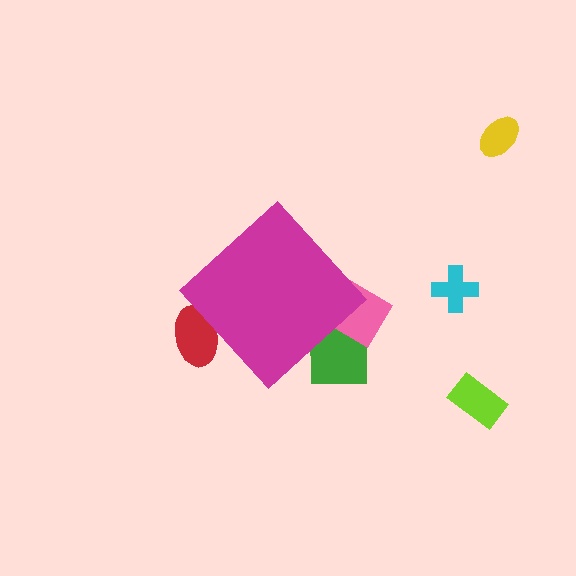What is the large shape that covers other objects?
A magenta diamond.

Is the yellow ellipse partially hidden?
No, the yellow ellipse is fully visible.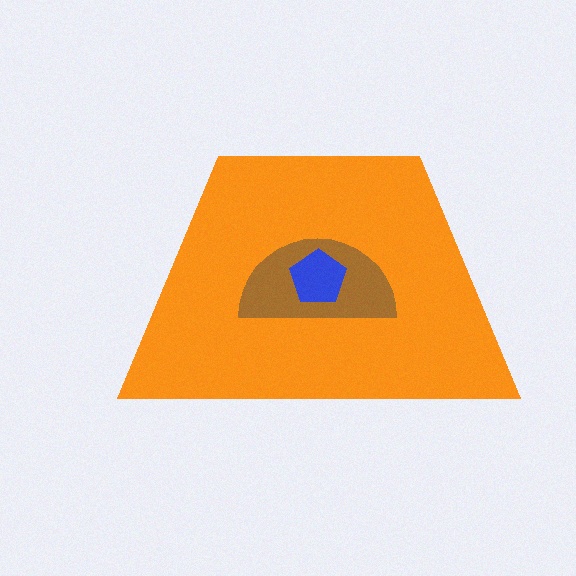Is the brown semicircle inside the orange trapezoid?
Yes.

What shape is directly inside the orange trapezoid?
The brown semicircle.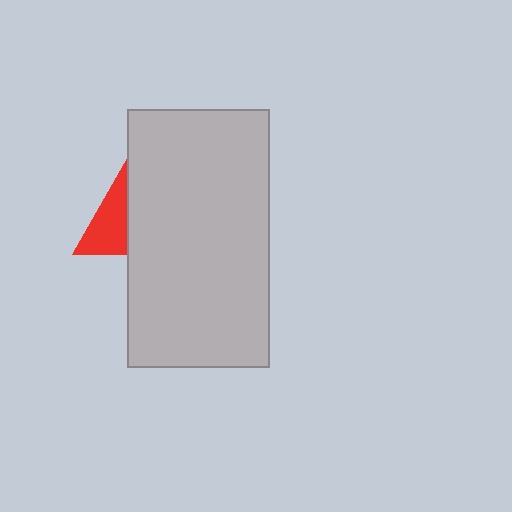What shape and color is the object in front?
The object in front is a light gray rectangle.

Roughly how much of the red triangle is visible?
A small part of it is visible (roughly 37%).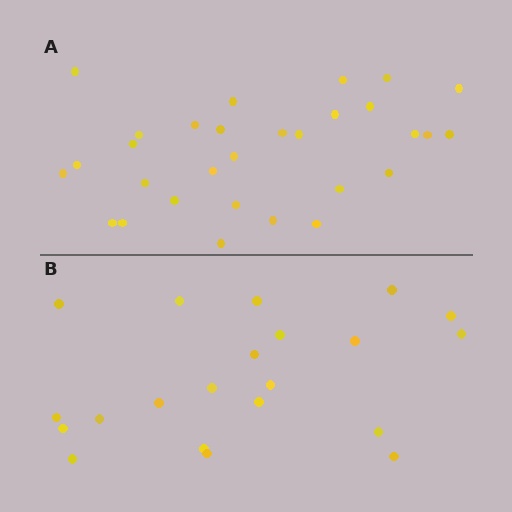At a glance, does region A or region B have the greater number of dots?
Region A (the top region) has more dots.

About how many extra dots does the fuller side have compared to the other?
Region A has roughly 8 or so more dots than region B.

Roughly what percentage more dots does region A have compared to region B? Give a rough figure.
About 45% more.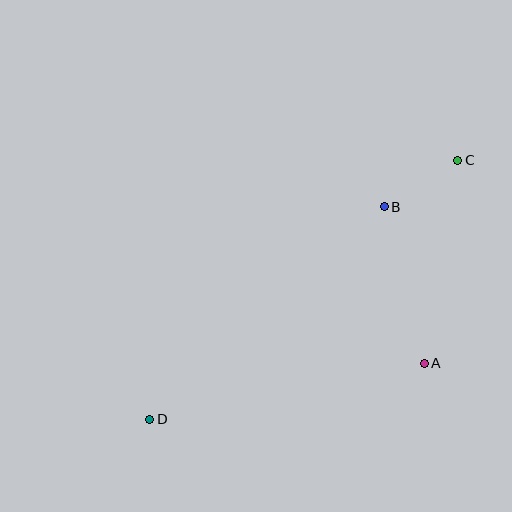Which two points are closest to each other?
Points B and C are closest to each other.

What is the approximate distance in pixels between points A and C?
The distance between A and C is approximately 206 pixels.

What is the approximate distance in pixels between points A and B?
The distance between A and B is approximately 161 pixels.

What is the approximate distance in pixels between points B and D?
The distance between B and D is approximately 317 pixels.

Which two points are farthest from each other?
Points C and D are farthest from each other.